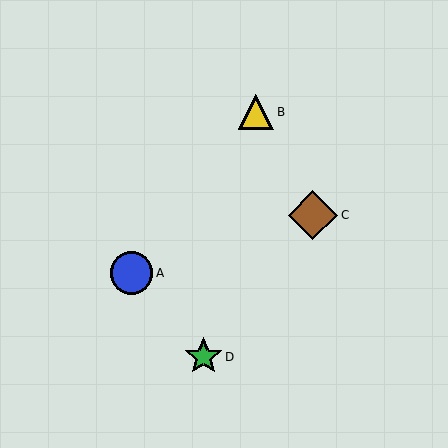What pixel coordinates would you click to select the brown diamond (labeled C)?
Click at (313, 215) to select the brown diamond C.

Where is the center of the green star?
The center of the green star is at (203, 357).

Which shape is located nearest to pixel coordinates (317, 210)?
The brown diamond (labeled C) at (313, 215) is nearest to that location.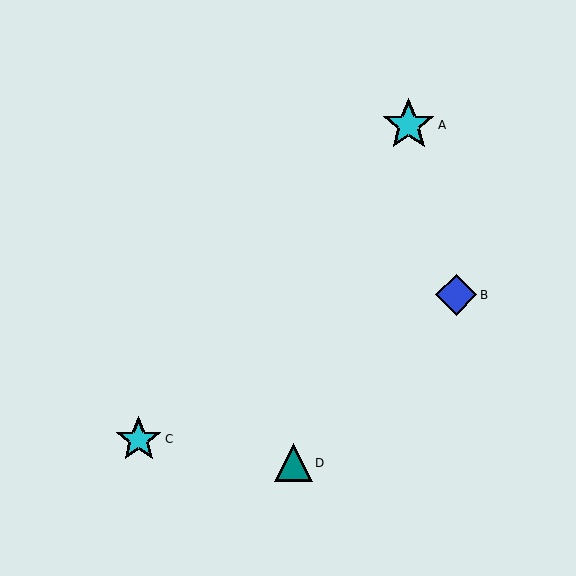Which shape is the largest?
The cyan star (labeled A) is the largest.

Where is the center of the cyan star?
The center of the cyan star is at (139, 439).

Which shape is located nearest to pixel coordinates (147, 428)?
The cyan star (labeled C) at (139, 439) is nearest to that location.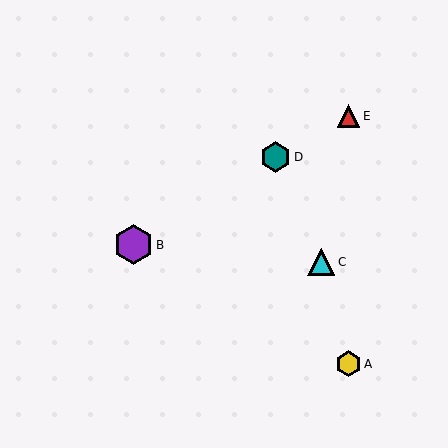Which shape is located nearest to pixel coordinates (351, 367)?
The yellow hexagon (labeled A) at (348, 364) is nearest to that location.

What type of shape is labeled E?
Shape E is a red triangle.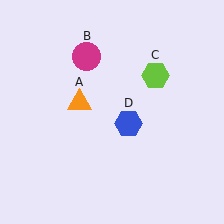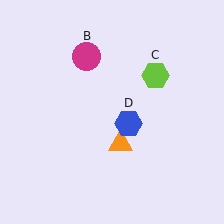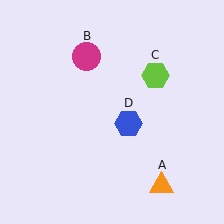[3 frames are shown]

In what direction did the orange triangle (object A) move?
The orange triangle (object A) moved down and to the right.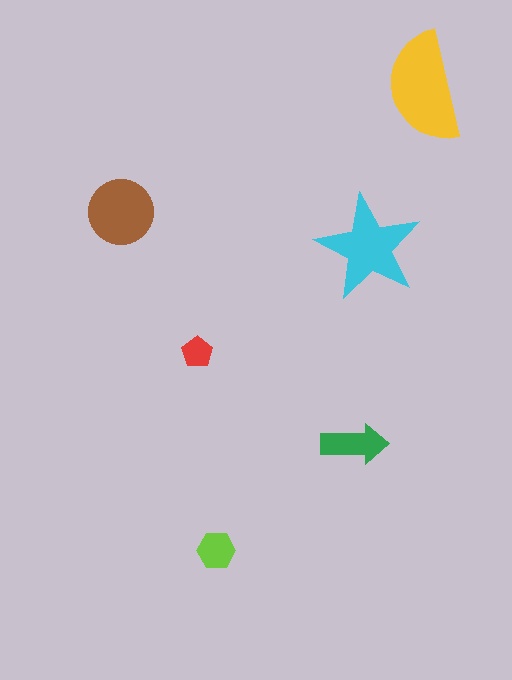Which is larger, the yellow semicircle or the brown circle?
The yellow semicircle.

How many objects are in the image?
There are 6 objects in the image.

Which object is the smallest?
The red pentagon.